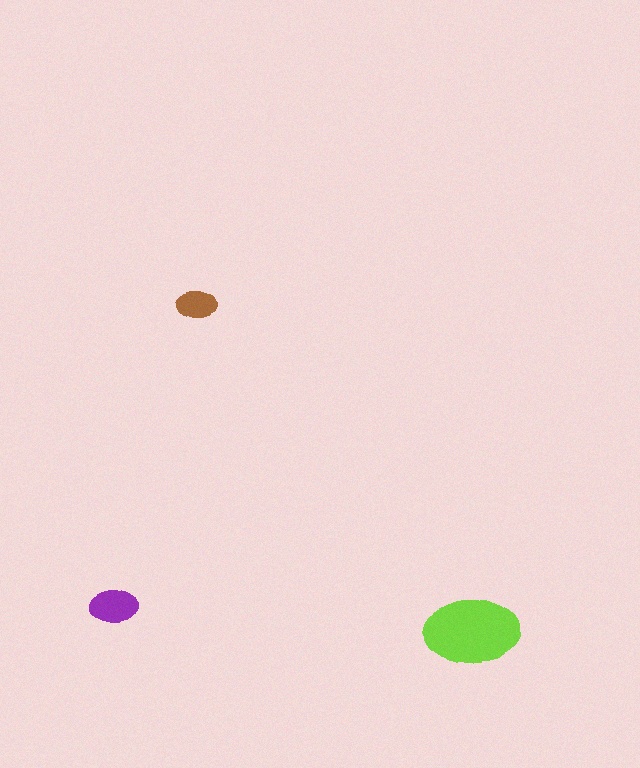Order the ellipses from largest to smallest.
the lime one, the purple one, the brown one.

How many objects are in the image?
There are 3 objects in the image.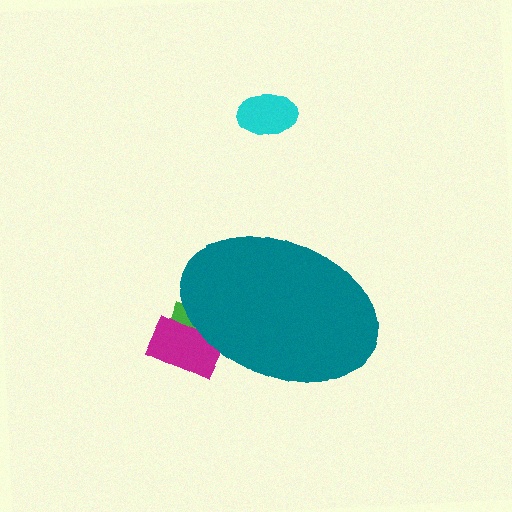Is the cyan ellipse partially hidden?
No, the cyan ellipse is fully visible.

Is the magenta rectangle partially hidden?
Yes, the magenta rectangle is partially hidden behind the teal ellipse.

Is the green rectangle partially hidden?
Yes, the green rectangle is partially hidden behind the teal ellipse.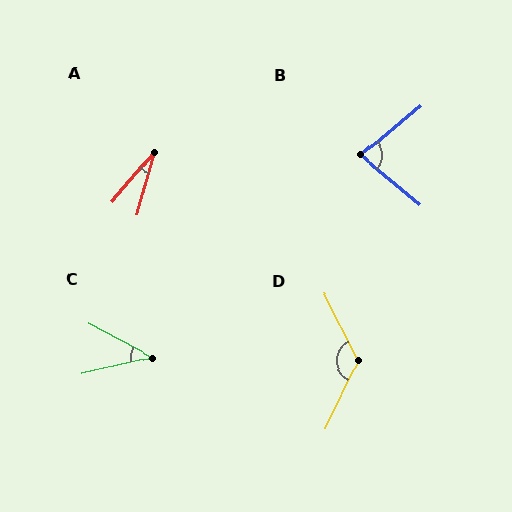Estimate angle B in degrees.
Approximately 80 degrees.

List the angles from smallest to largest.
A (24°), C (41°), B (80°), D (128°).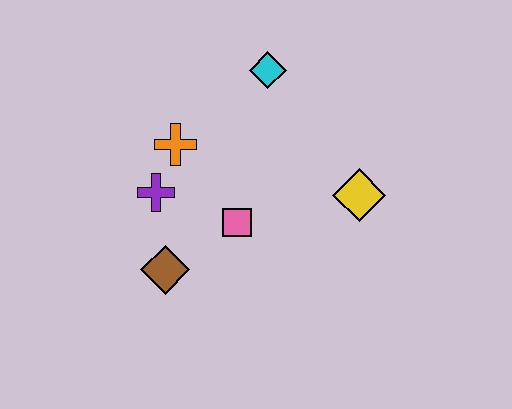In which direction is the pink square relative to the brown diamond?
The pink square is to the right of the brown diamond.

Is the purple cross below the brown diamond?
No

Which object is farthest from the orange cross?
The yellow diamond is farthest from the orange cross.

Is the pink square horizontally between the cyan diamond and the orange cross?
Yes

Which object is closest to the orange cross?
The purple cross is closest to the orange cross.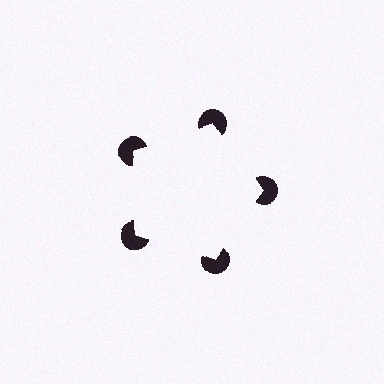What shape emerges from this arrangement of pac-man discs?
An illusory pentagon — its edges are inferred from the aligned wedge cuts in the pac-man discs, not physically drawn.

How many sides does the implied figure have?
5 sides.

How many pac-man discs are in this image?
There are 5 — one at each vertex of the illusory pentagon.